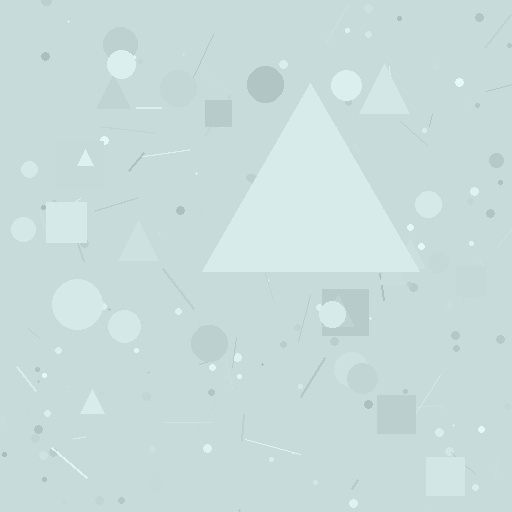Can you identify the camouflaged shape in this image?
The camouflaged shape is a triangle.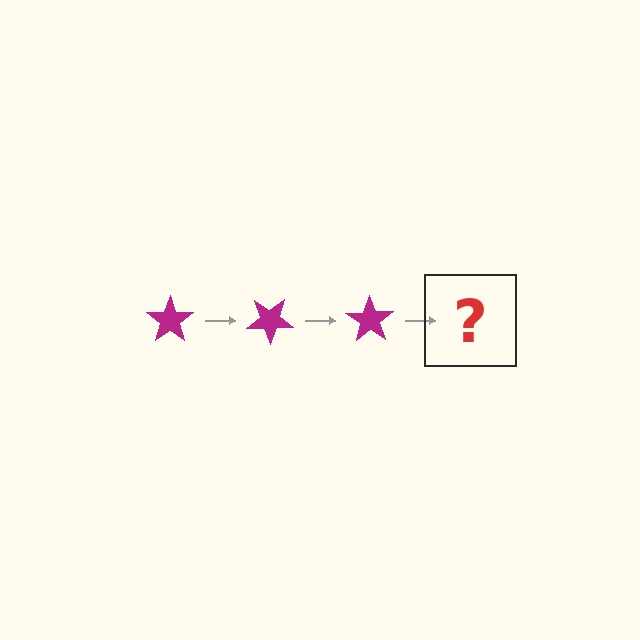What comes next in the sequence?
The next element should be a magenta star rotated 105 degrees.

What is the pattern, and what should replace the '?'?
The pattern is that the star rotates 35 degrees each step. The '?' should be a magenta star rotated 105 degrees.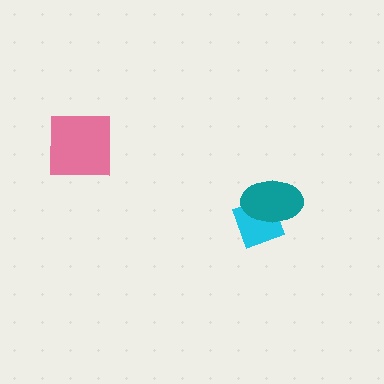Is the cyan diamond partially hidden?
Yes, it is partially covered by another shape.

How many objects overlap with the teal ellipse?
1 object overlaps with the teal ellipse.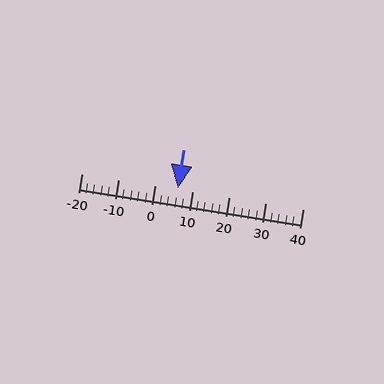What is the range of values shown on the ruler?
The ruler shows values from -20 to 40.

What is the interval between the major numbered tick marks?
The major tick marks are spaced 10 units apart.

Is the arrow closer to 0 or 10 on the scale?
The arrow is closer to 10.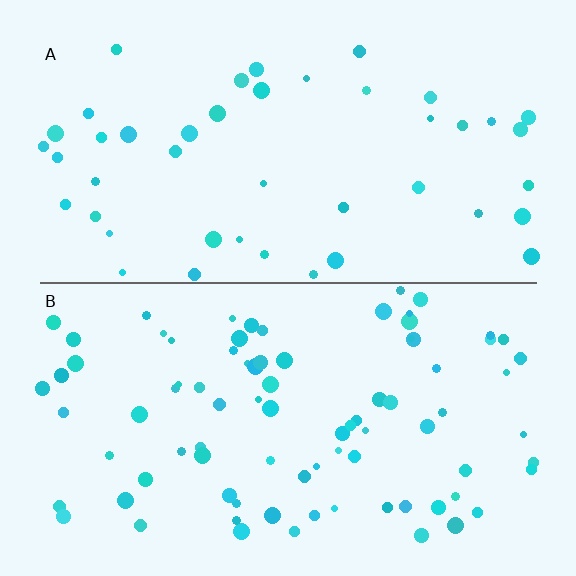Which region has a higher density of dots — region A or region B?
B (the bottom).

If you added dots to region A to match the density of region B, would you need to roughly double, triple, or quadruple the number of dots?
Approximately double.